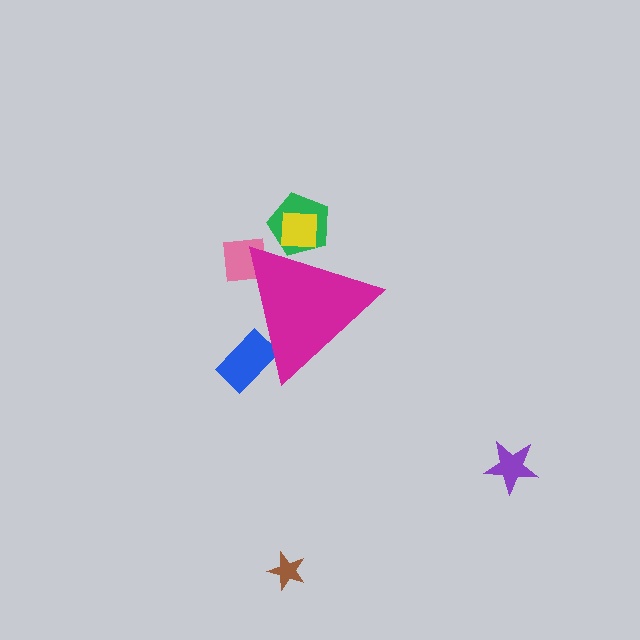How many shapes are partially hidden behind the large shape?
4 shapes are partially hidden.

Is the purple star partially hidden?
No, the purple star is fully visible.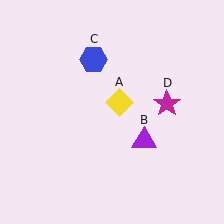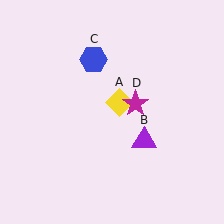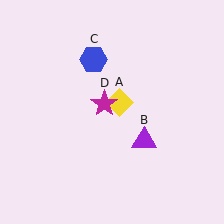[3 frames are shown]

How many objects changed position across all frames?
1 object changed position: magenta star (object D).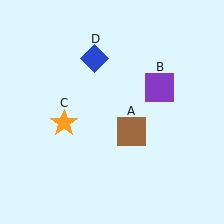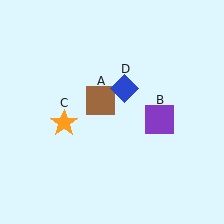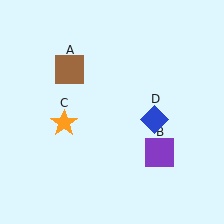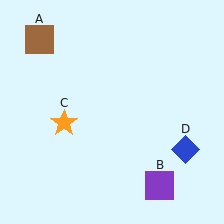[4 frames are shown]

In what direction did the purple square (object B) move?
The purple square (object B) moved down.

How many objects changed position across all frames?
3 objects changed position: brown square (object A), purple square (object B), blue diamond (object D).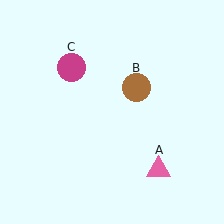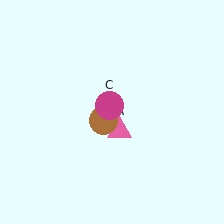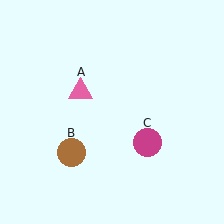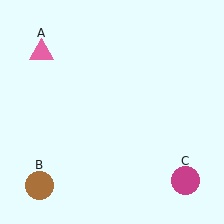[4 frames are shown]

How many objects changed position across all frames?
3 objects changed position: pink triangle (object A), brown circle (object B), magenta circle (object C).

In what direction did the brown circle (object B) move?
The brown circle (object B) moved down and to the left.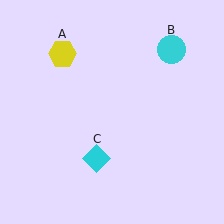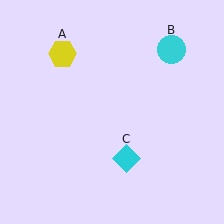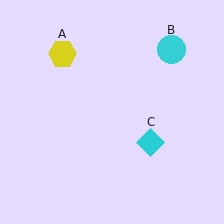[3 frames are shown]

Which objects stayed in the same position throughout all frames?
Yellow hexagon (object A) and cyan circle (object B) remained stationary.